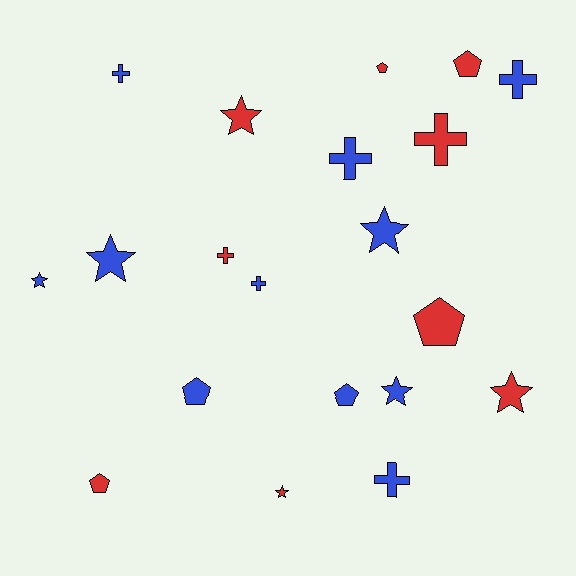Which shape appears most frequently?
Star, with 7 objects.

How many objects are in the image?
There are 20 objects.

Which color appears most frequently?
Blue, with 11 objects.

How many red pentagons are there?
There are 4 red pentagons.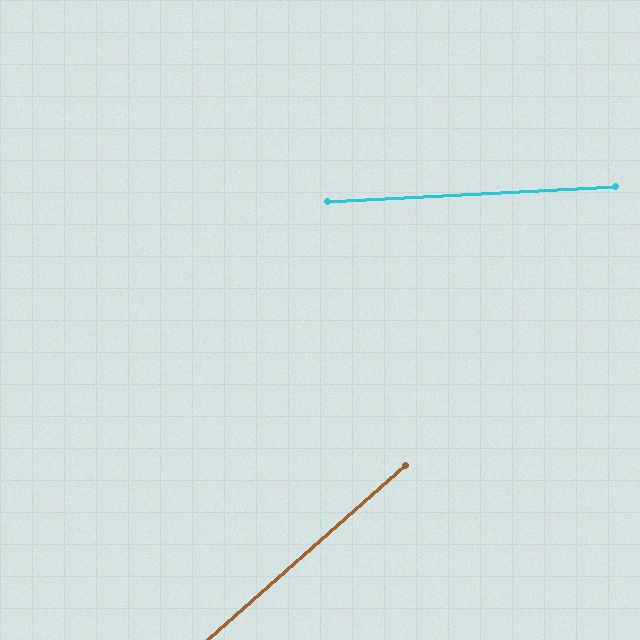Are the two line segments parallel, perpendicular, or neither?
Neither parallel nor perpendicular — they differ by about 38°.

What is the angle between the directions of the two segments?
Approximately 38 degrees.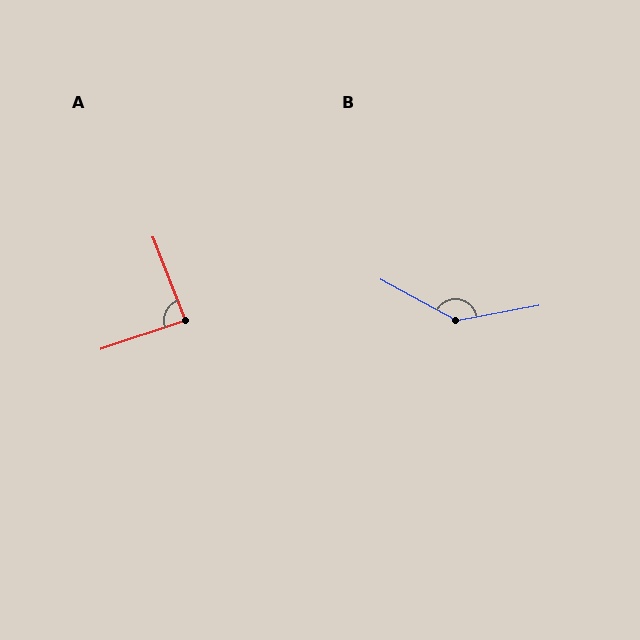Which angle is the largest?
B, at approximately 141 degrees.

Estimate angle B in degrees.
Approximately 141 degrees.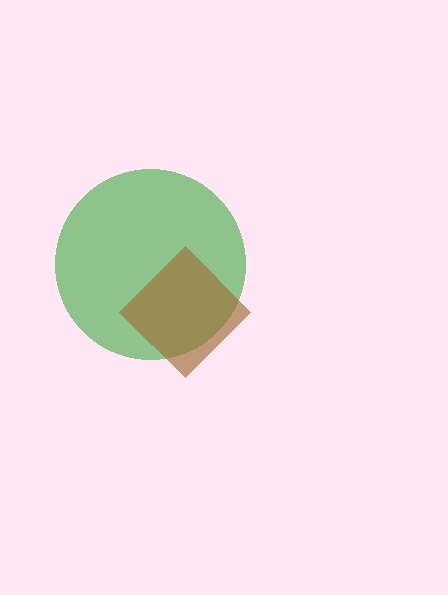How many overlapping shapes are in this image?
There are 2 overlapping shapes in the image.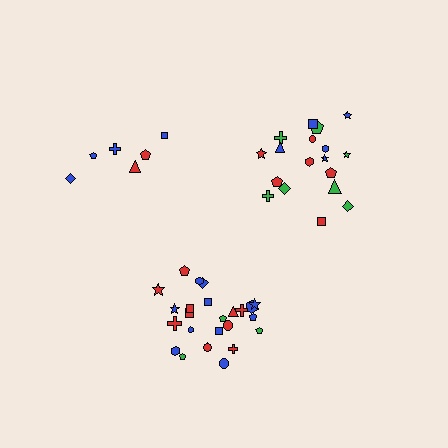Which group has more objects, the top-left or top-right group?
The top-right group.